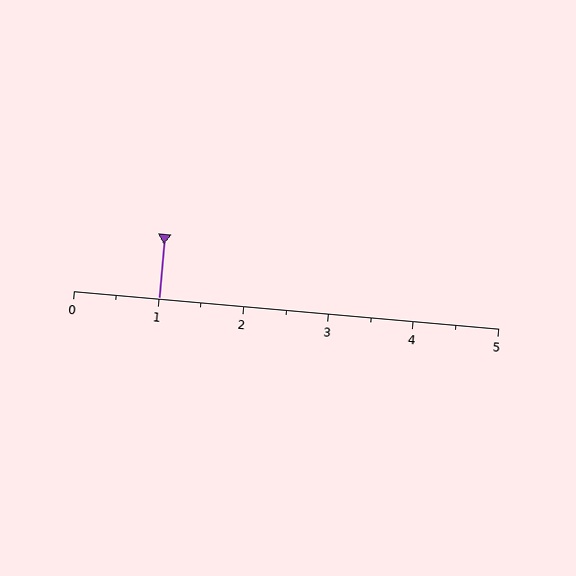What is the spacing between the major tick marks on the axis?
The major ticks are spaced 1 apart.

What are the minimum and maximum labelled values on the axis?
The axis runs from 0 to 5.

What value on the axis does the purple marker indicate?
The marker indicates approximately 1.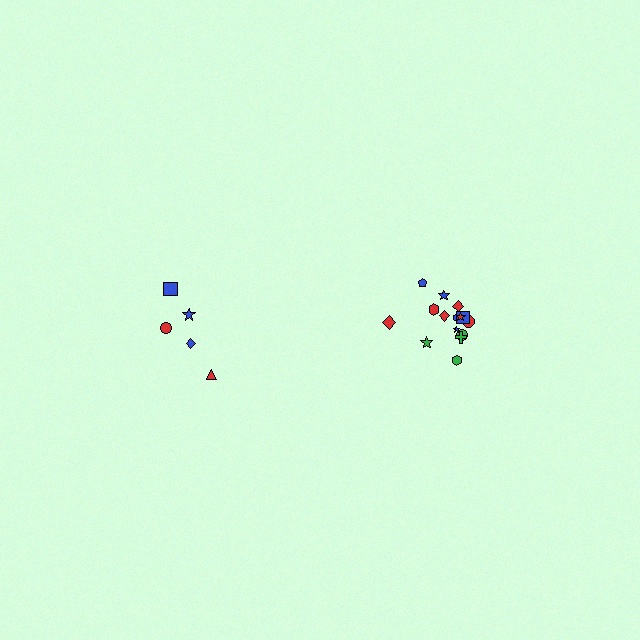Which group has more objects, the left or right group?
The right group.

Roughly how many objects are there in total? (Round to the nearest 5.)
Roughly 20 objects in total.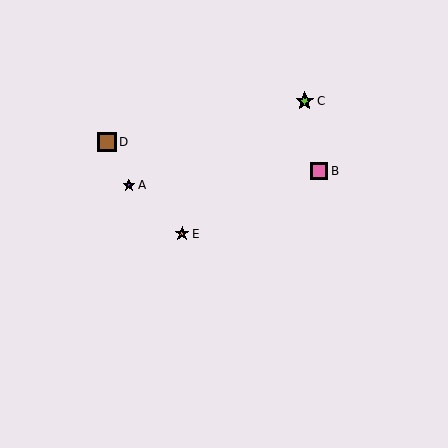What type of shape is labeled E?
Shape E is an orange star.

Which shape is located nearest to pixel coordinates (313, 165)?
The pink square (labeled B) at (319, 171) is nearest to that location.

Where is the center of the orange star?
The center of the orange star is at (182, 234).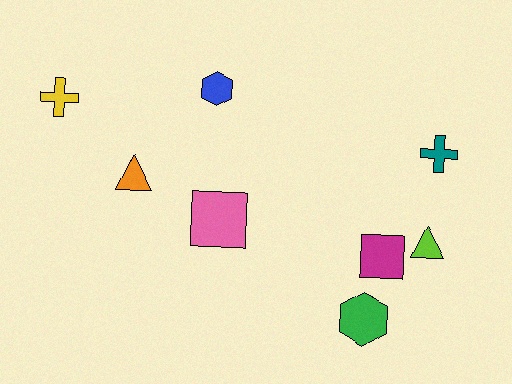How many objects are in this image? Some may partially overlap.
There are 8 objects.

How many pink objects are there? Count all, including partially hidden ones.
There is 1 pink object.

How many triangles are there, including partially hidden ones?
There are 2 triangles.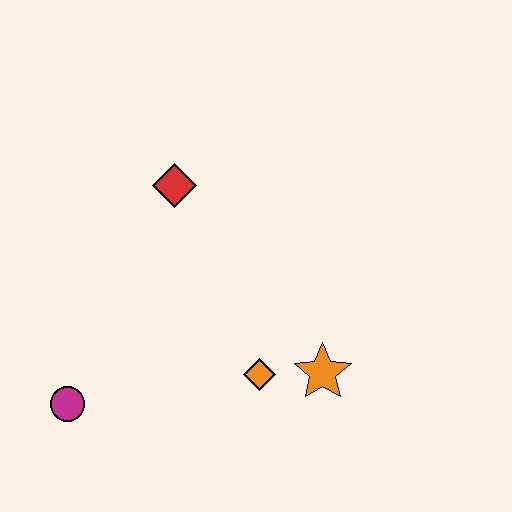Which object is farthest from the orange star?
The magenta circle is farthest from the orange star.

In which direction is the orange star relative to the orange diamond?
The orange star is to the right of the orange diamond.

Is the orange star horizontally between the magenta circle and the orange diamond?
No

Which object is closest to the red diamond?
The orange diamond is closest to the red diamond.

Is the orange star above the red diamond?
No